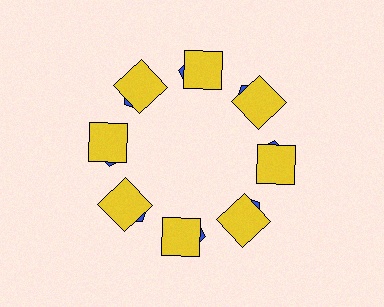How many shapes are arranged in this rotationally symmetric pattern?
There are 16 shapes, arranged in 8 groups of 2.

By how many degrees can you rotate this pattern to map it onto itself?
The pattern maps onto itself every 45 degrees of rotation.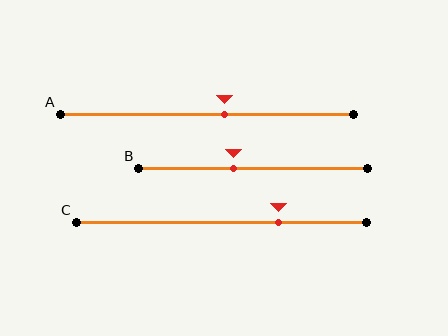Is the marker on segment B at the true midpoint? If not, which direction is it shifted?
No, the marker on segment B is shifted to the left by about 8% of the segment length.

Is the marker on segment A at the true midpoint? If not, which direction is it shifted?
No, the marker on segment A is shifted to the right by about 6% of the segment length.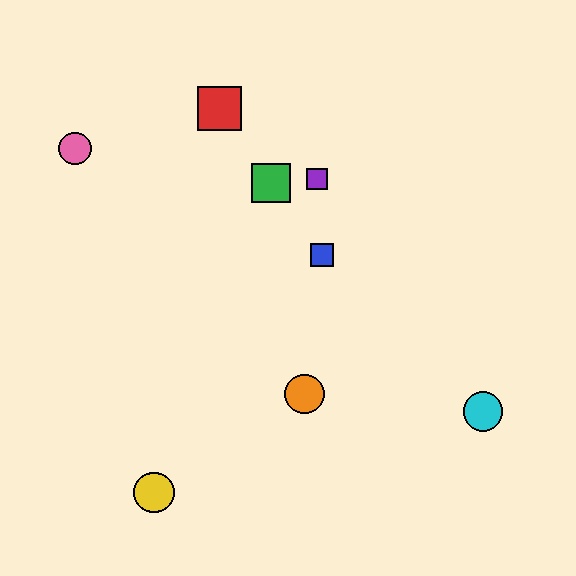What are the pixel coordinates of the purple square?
The purple square is at (317, 179).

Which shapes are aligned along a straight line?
The red square, the blue square, the green square are aligned along a straight line.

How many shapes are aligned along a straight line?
3 shapes (the red square, the blue square, the green square) are aligned along a straight line.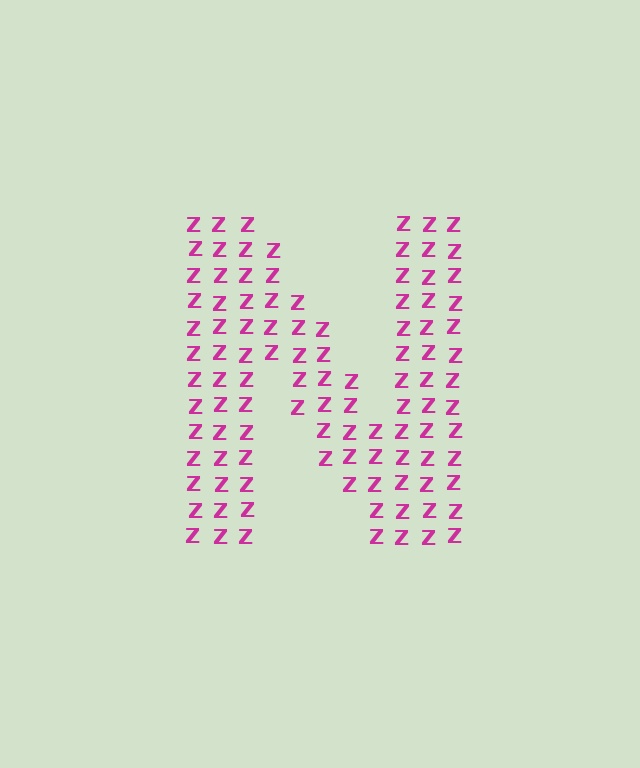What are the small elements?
The small elements are letter Z's.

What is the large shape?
The large shape is the letter N.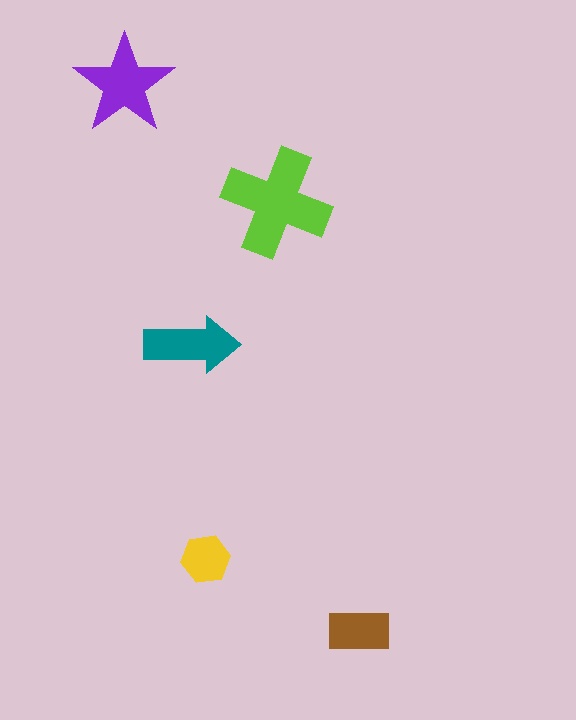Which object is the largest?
The lime cross.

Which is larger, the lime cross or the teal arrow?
The lime cross.